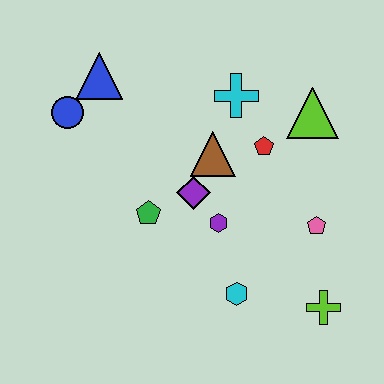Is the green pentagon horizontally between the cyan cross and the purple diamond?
No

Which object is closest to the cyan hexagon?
The purple hexagon is closest to the cyan hexagon.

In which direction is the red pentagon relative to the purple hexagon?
The red pentagon is above the purple hexagon.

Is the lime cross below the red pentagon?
Yes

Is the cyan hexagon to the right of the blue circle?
Yes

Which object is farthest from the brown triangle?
The lime cross is farthest from the brown triangle.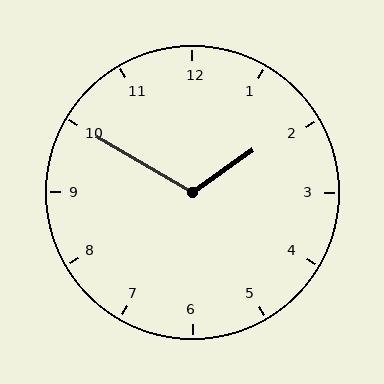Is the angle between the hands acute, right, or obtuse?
It is obtuse.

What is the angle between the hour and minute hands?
Approximately 115 degrees.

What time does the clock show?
1:50.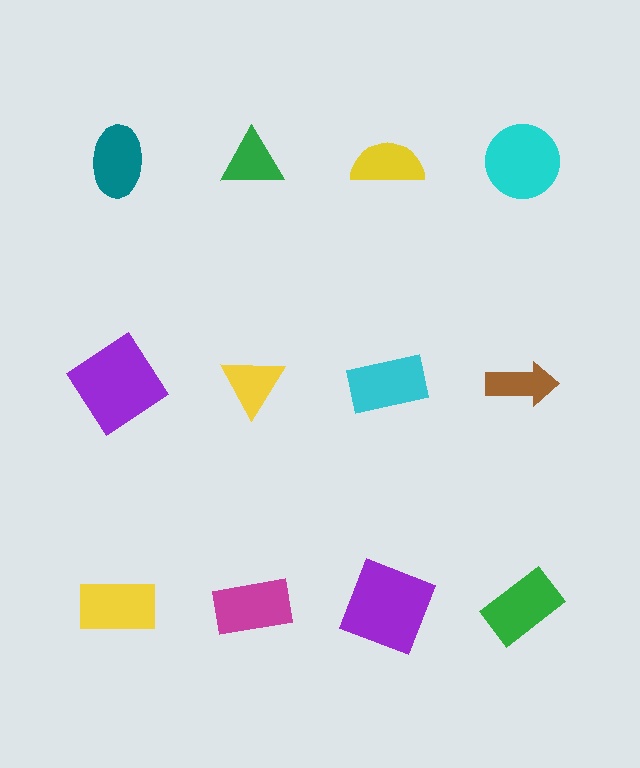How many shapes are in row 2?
4 shapes.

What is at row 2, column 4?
A brown arrow.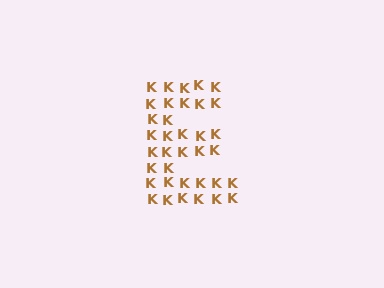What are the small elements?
The small elements are letter K's.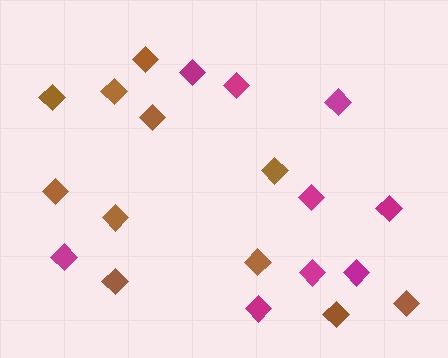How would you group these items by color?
There are 2 groups: one group of magenta diamonds (9) and one group of brown diamonds (11).